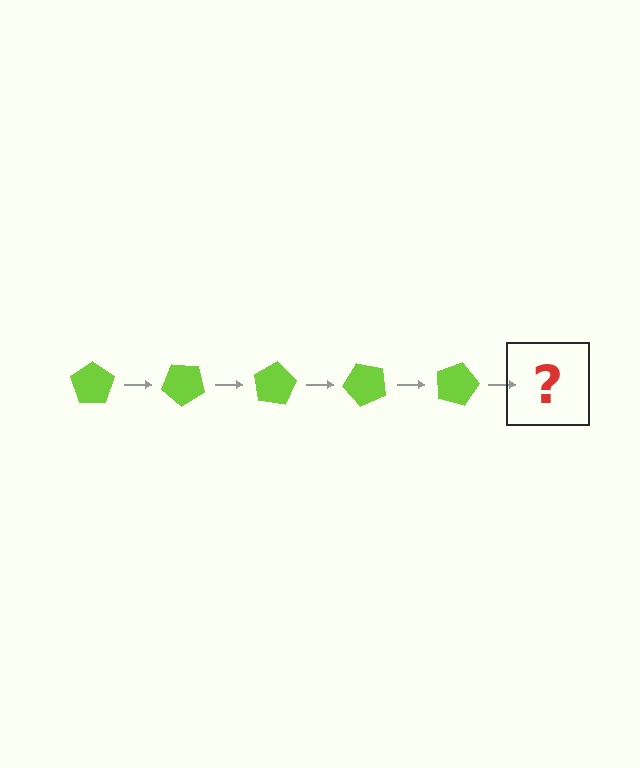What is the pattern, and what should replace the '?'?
The pattern is that the pentagon rotates 40 degrees each step. The '?' should be a lime pentagon rotated 200 degrees.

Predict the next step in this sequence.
The next step is a lime pentagon rotated 200 degrees.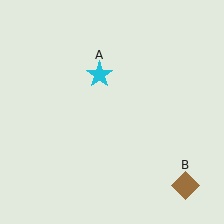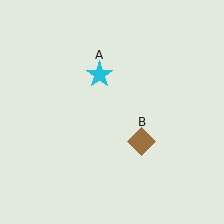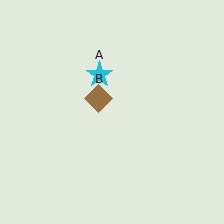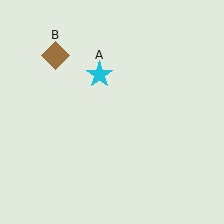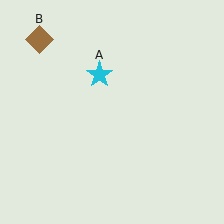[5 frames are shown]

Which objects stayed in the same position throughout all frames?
Cyan star (object A) remained stationary.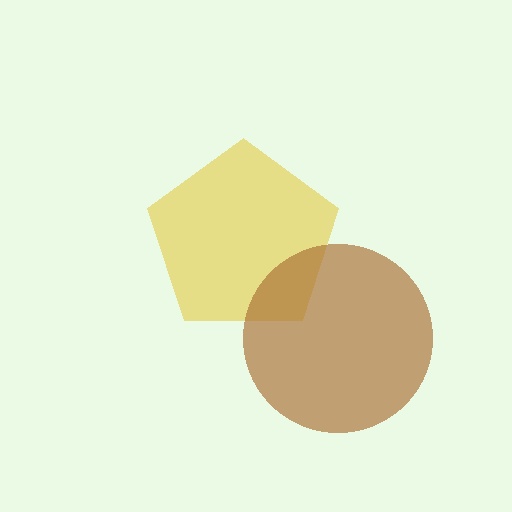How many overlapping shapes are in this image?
There are 2 overlapping shapes in the image.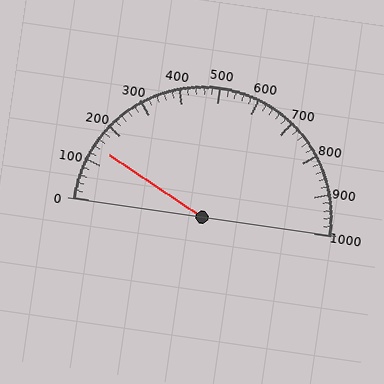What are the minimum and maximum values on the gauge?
The gauge ranges from 0 to 1000.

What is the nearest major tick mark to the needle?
The nearest major tick mark is 100.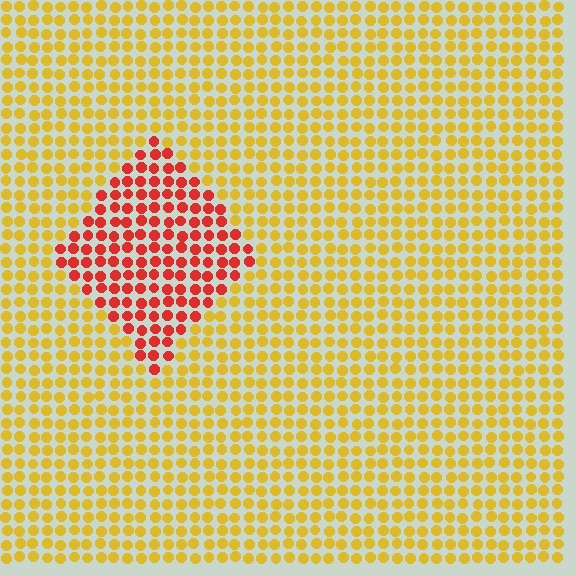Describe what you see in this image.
The image is filled with small yellow elements in a uniform arrangement. A diamond-shaped region is visible where the elements are tinted to a slightly different hue, forming a subtle color boundary.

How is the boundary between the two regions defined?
The boundary is defined purely by a slight shift in hue (about 49 degrees). Spacing, size, and orientation are identical on both sides.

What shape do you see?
I see a diamond.